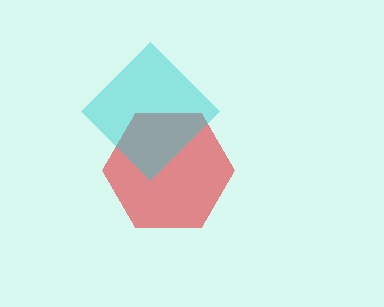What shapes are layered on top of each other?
The layered shapes are: a red hexagon, a cyan diamond.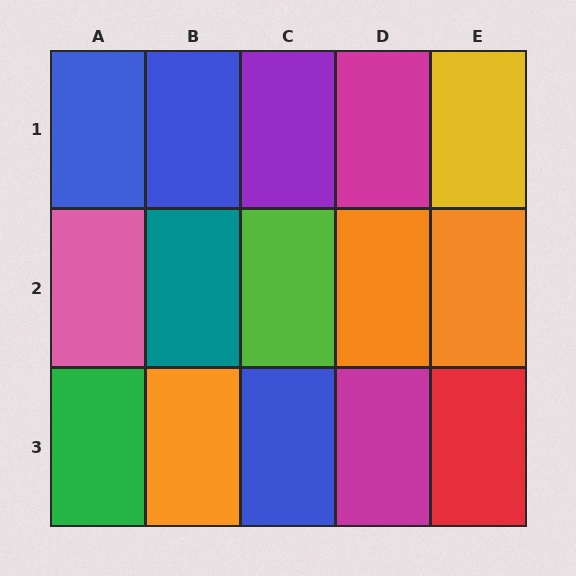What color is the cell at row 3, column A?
Green.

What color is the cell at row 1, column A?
Blue.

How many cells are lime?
1 cell is lime.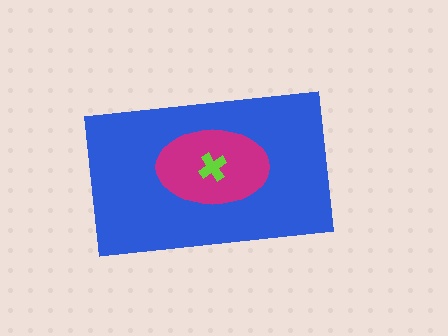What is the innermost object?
The lime cross.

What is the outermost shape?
The blue rectangle.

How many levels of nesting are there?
3.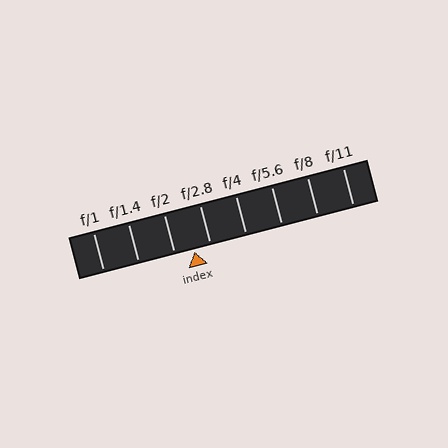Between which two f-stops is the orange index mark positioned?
The index mark is between f/2 and f/2.8.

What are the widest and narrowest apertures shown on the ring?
The widest aperture shown is f/1 and the narrowest is f/11.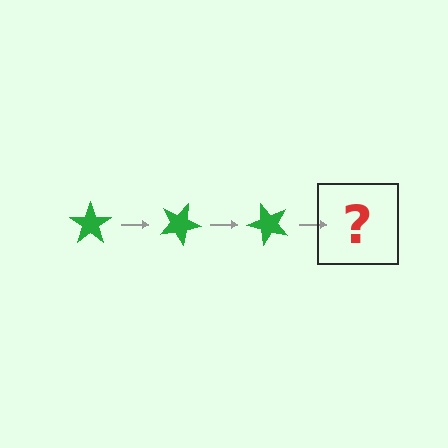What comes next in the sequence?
The next element should be a green star rotated 75 degrees.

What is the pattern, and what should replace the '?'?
The pattern is that the star rotates 25 degrees each step. The '?' should be a green star rotated 75 degrees.